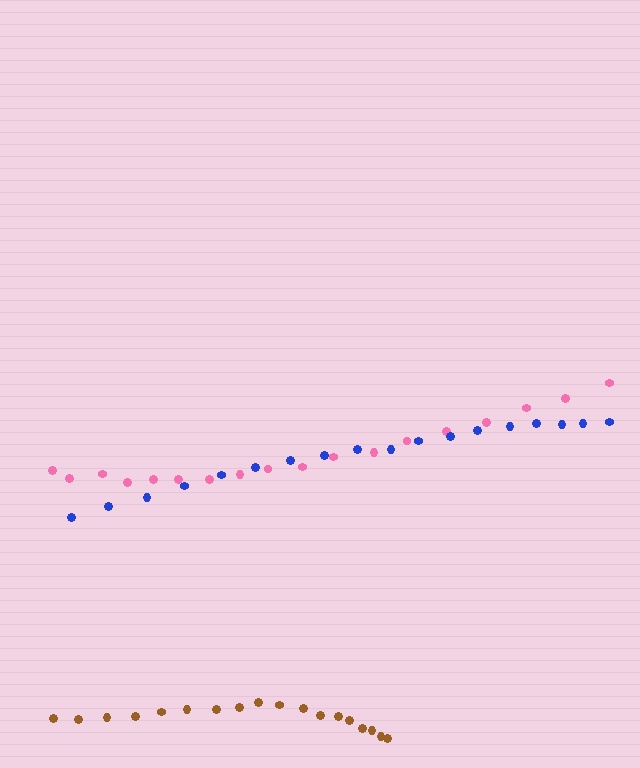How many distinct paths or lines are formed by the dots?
There are 3 distinct paths.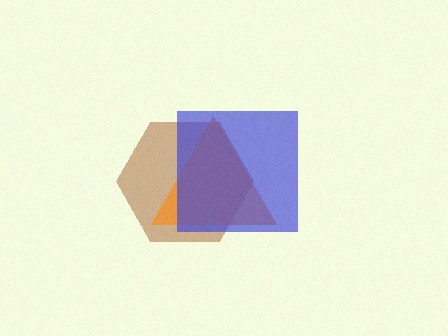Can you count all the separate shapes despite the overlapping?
Yes, there are 3 separate shapes.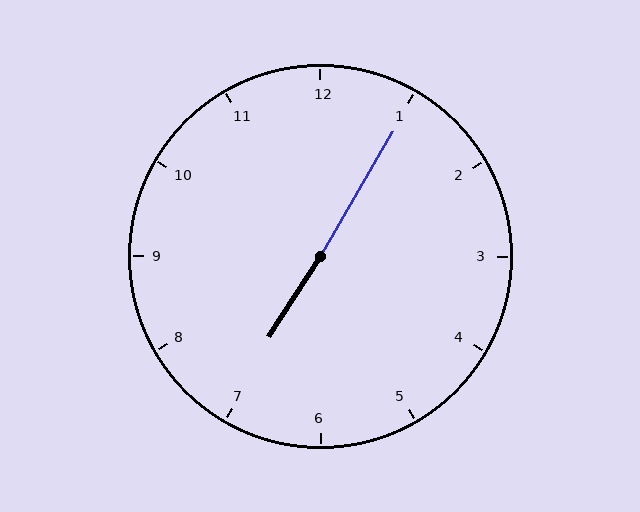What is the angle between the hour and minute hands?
Approximately 178 degrees.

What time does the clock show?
7:05.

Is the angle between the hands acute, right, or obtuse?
It is obtuse.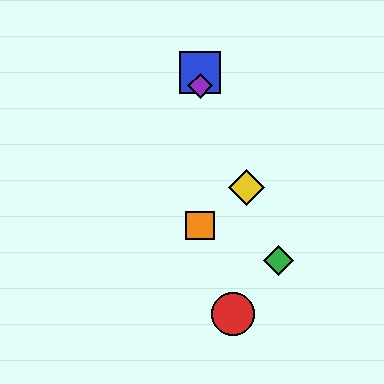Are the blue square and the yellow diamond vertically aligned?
No, the blue square is at x≈200 and the yellow diamond is at x≈247.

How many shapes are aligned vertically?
3 shapes (the blue square, the purple diamond, the orange square) are aligned vertically.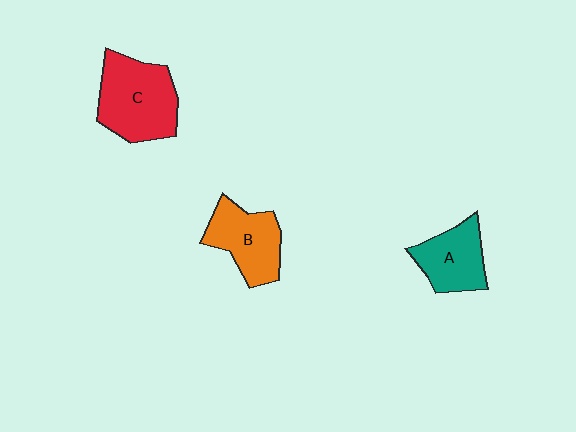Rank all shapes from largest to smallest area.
From largest to smallest: C (red), B (orange), A (teal).